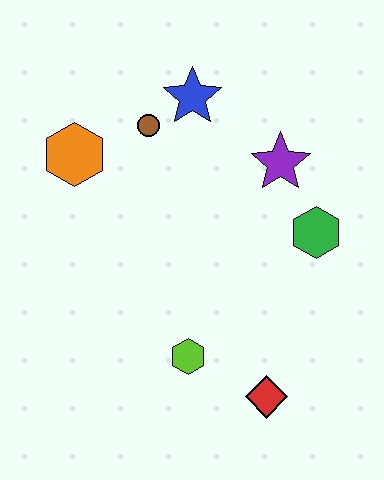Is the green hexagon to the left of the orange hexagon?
No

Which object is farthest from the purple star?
The red diamond is farthest from the purple star.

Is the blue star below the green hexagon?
No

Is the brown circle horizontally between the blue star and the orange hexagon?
Yes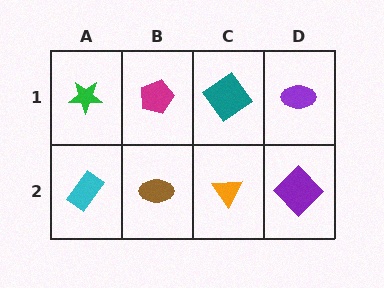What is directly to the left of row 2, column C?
A brown ellipse.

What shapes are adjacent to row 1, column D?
A purple diamond (row 2, column D), a teal diamond (row 1, column C).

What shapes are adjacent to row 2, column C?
A teal diamond (row 1, column C), a brown ellipse (row 2, column B), a purple diamond (row 2, column D).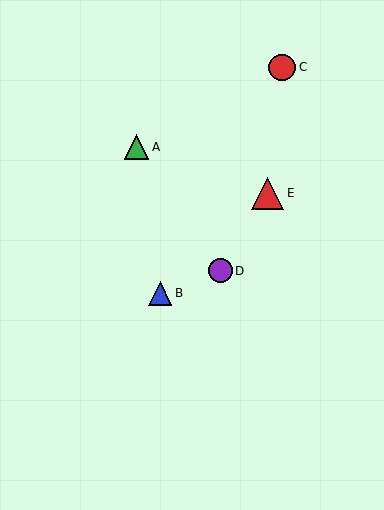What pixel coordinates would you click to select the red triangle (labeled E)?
Click at (268, 193) to select the red triangle E.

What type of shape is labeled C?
Shape C is a red circle.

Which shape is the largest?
The red triangle (labeled E) is the largest.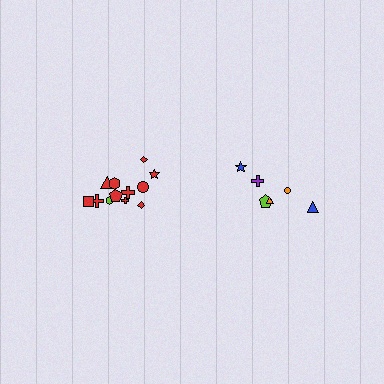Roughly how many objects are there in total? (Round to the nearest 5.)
Roughly 20 objects in total.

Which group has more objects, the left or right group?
The left group.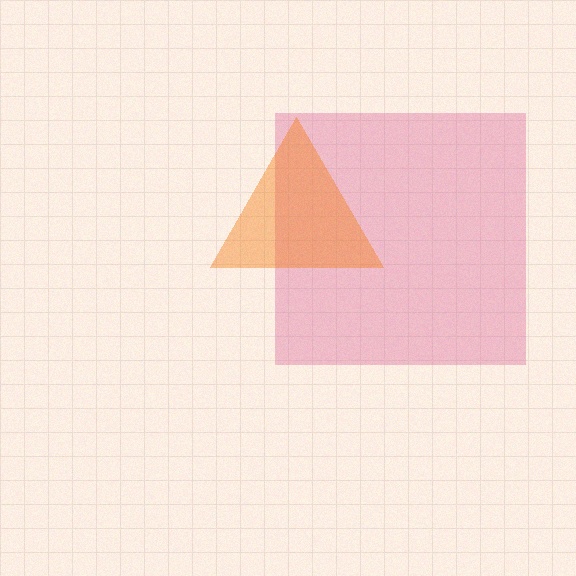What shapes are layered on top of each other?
The layered shapes are: a pink square, an orange triangle.